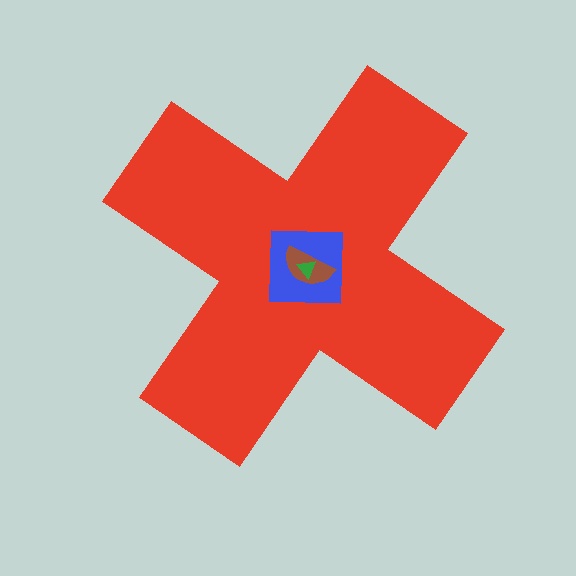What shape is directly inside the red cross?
The blue square.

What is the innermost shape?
The green triangle.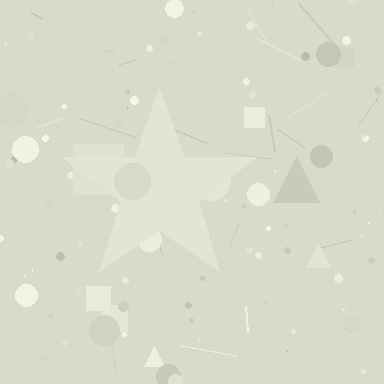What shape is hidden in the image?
A star is hidden in the image.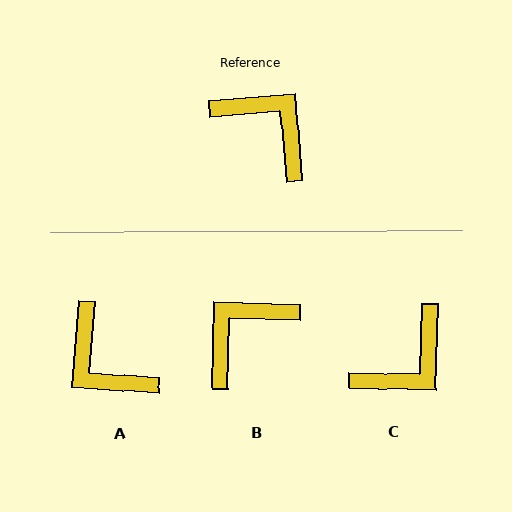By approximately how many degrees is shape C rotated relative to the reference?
Approximately 97 degrees clockwise.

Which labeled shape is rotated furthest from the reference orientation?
A, about 171 degrees away.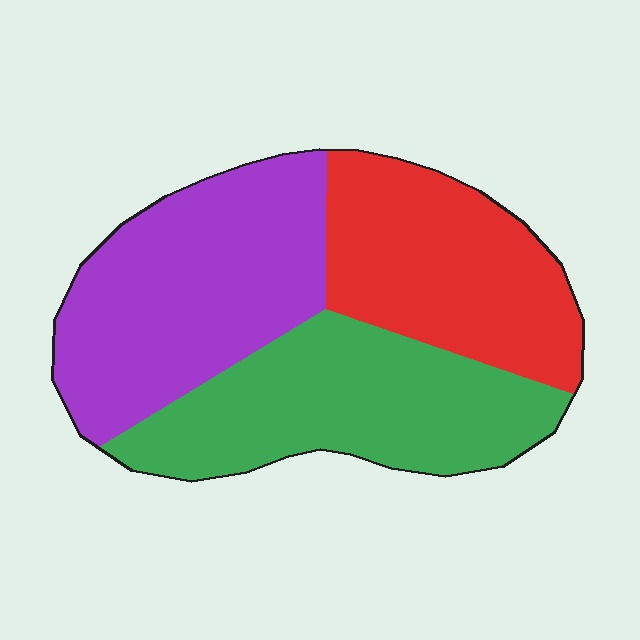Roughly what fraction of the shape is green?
Green takes up about one third (1/3) of the shape.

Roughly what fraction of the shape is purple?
Purple takes up about three eighths (3/8) of the shape.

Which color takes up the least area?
Red, at roughly 30%.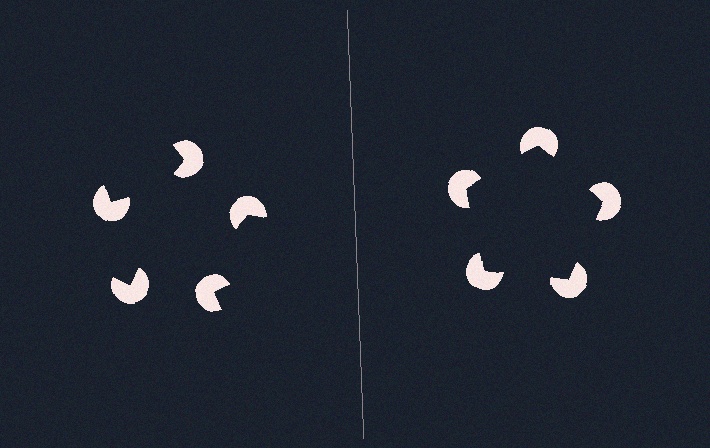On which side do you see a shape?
An illusory pentagon appears on the right side. On the left side the wedge cuts are rotated, so no coherent shape forms.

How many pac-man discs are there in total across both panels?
10 — 5 on each side.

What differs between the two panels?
The pac-man discs are positioned identically on both sides; only the wedge orientations differ. On the right they align to a pentagon; on the left they are misaligned.